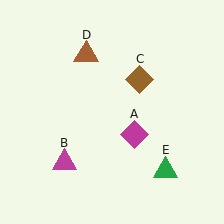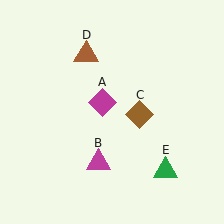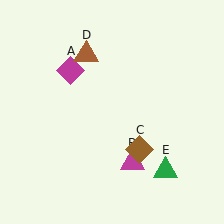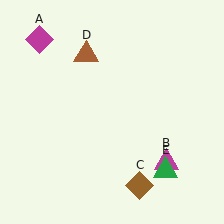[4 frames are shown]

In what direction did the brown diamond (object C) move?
The brown diamond (object C) moved down.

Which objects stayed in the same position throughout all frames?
Brown triangle (object D) and green triangle (object E) remained stationary.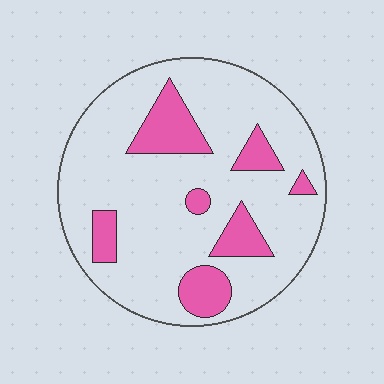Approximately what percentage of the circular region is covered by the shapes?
Approximately 20%.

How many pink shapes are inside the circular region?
7.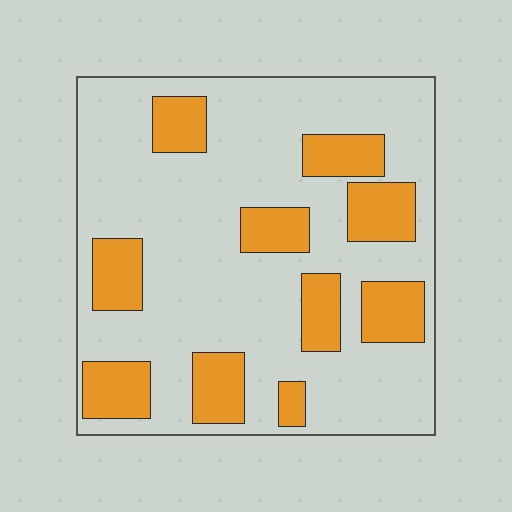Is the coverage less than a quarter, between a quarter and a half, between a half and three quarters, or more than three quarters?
Between a quarter and a half.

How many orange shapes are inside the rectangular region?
10.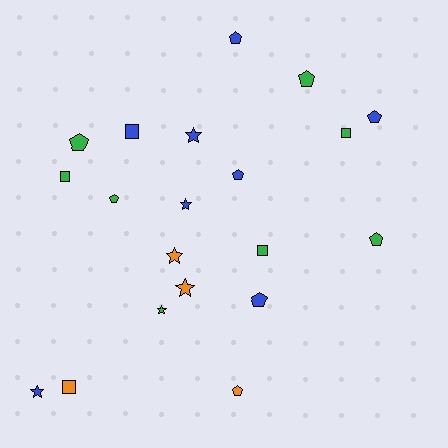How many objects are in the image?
There are 20 objects.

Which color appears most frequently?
Blue, with 8 objects.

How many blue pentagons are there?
There are 4 blue pentagons.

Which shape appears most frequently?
Pentagon, with 9 objects.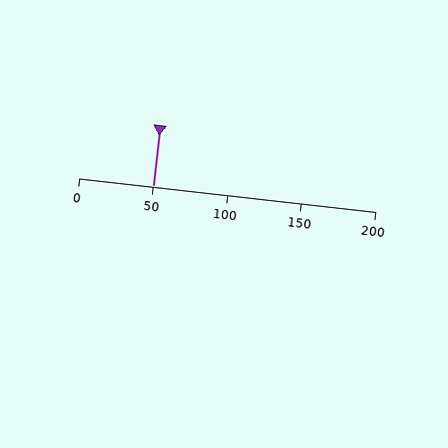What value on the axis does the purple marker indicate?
The marker indicates approximately 50.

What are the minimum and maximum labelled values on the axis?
The axis runs from 0 to 200.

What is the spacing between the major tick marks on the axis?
The major ticks are spaced 50 apart.